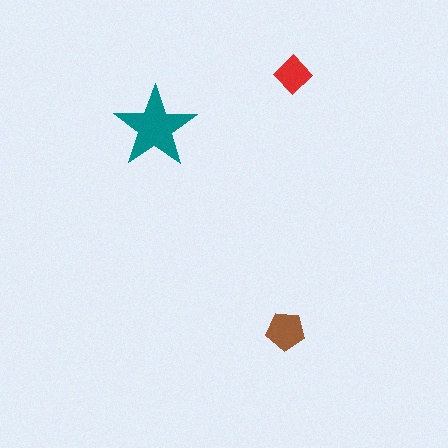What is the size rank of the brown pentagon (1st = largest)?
2nd.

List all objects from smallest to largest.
The red diamond, the brown pentagon, the teal star.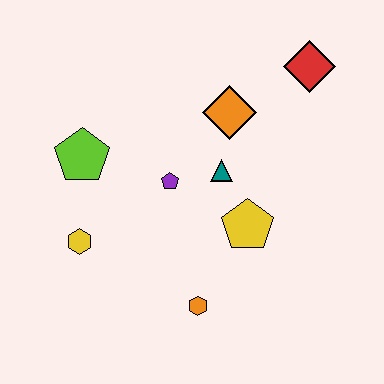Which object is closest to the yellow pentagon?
The teal triangle is closest to the yellow pentagon.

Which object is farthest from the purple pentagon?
The red diamond is farthest from the purple pentagon.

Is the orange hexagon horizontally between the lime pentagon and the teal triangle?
Yes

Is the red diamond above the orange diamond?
Yes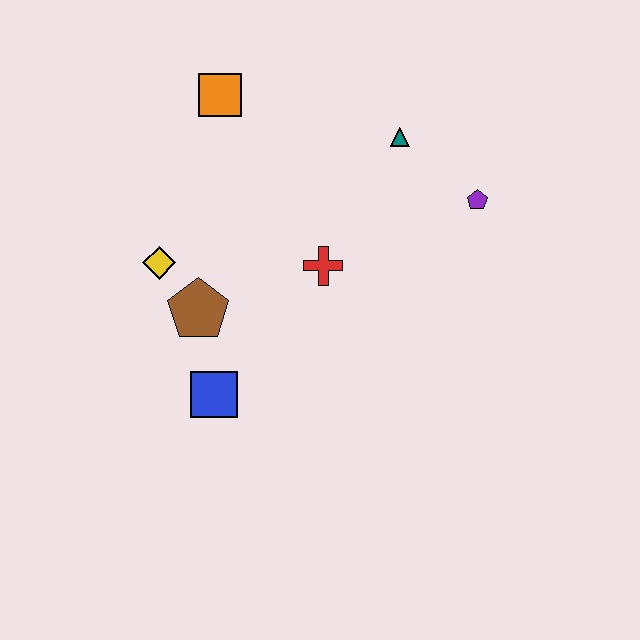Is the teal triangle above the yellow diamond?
Yes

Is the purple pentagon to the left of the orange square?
No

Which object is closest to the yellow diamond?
The brown pentagon is closest to the yellow diamond.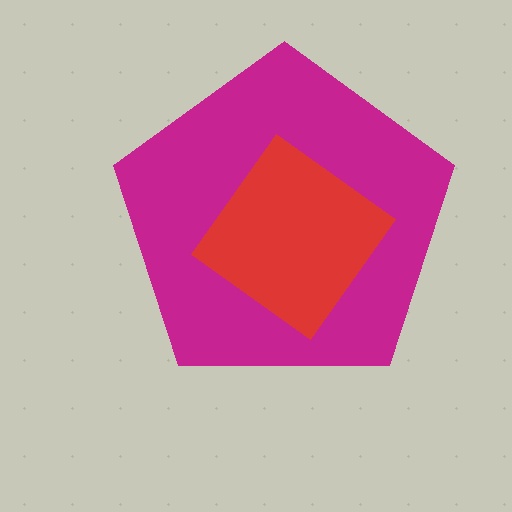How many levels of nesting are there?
2.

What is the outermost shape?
The magenta pentagon.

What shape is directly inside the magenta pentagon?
The red diamond.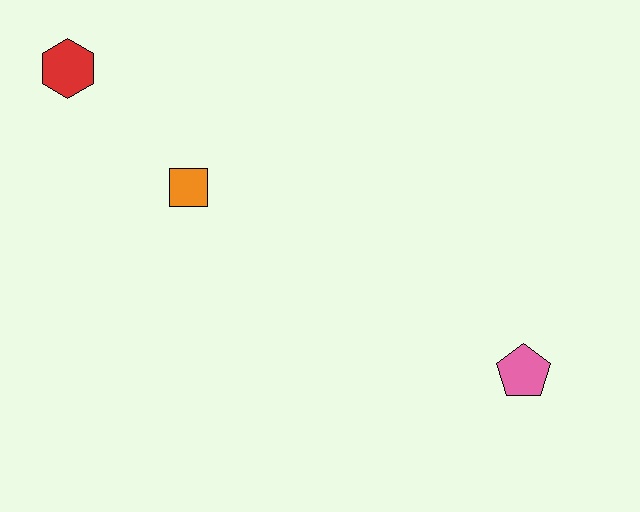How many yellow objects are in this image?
There are no yellow objects.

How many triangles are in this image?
There are no triangles.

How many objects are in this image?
There are 3 objects.